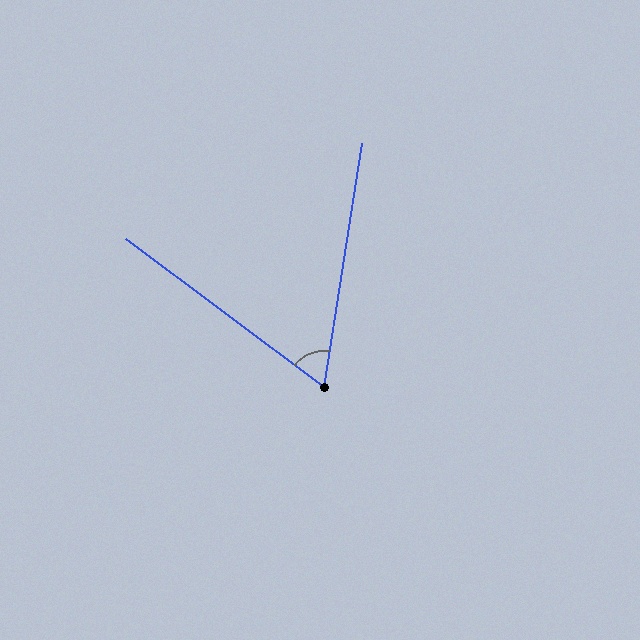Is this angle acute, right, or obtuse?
It is acute.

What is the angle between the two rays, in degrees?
Approximately 62 degrees.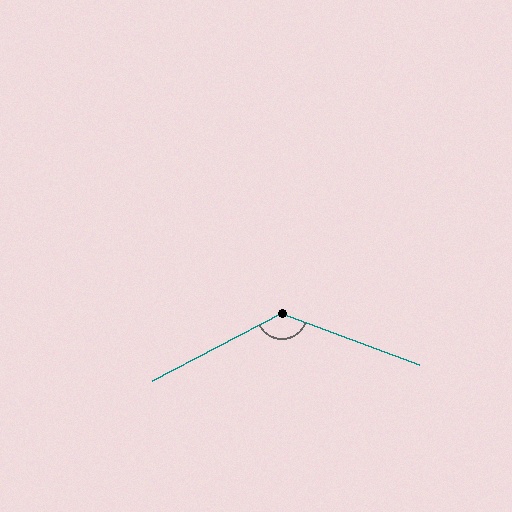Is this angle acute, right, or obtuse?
It is obtuse.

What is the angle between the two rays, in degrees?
Approximately 132 degrees.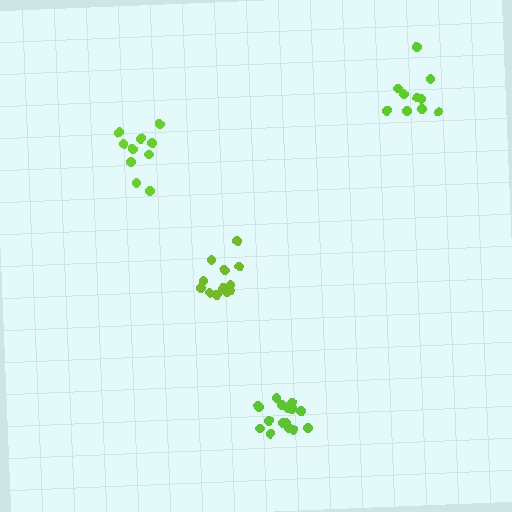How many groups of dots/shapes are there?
There are 4 groups.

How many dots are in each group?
Group 1: 12 dots, Group 2: 16 dots, Group 3: 10 dots, Group 4: 10 dots (48 total).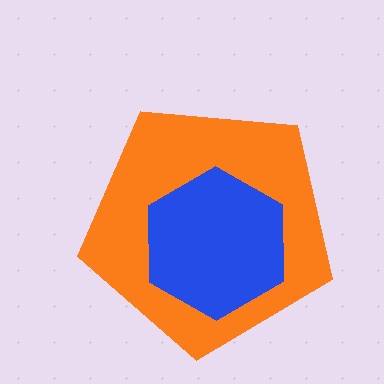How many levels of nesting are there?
2.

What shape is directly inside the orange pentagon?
The blue hexagon.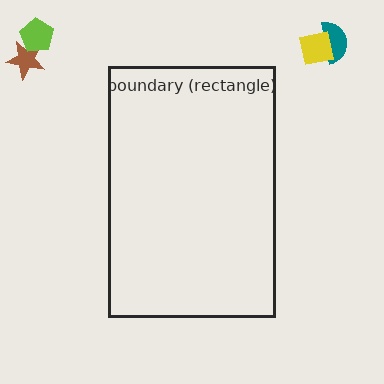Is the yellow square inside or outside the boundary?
Outside.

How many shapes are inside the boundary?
0 inside, 4 outside.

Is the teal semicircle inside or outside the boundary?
Outside.